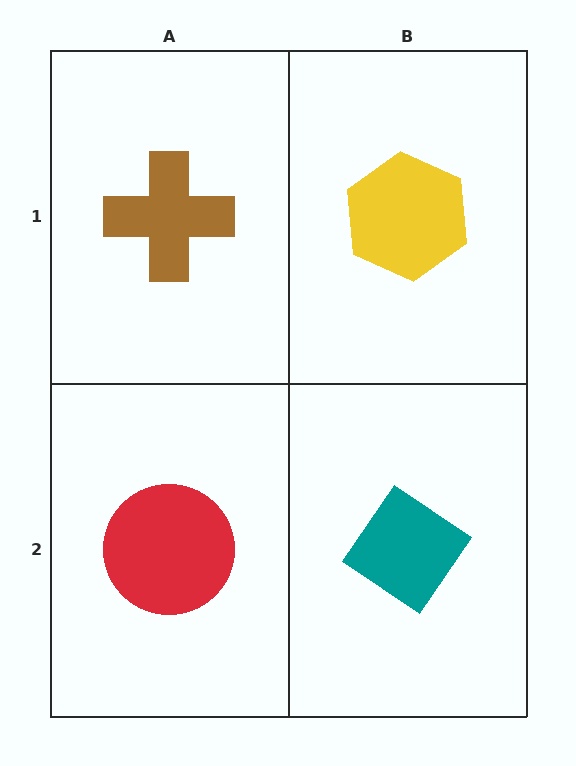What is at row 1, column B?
A yellow hexagon.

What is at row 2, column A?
A red circle.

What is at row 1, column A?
A brown cross.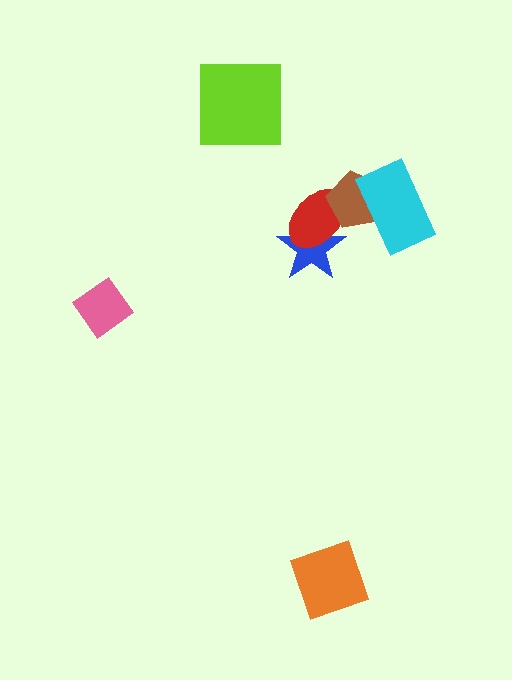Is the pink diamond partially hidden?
No, no other shape covers it.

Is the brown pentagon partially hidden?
Yes, it is partially covered by another shape.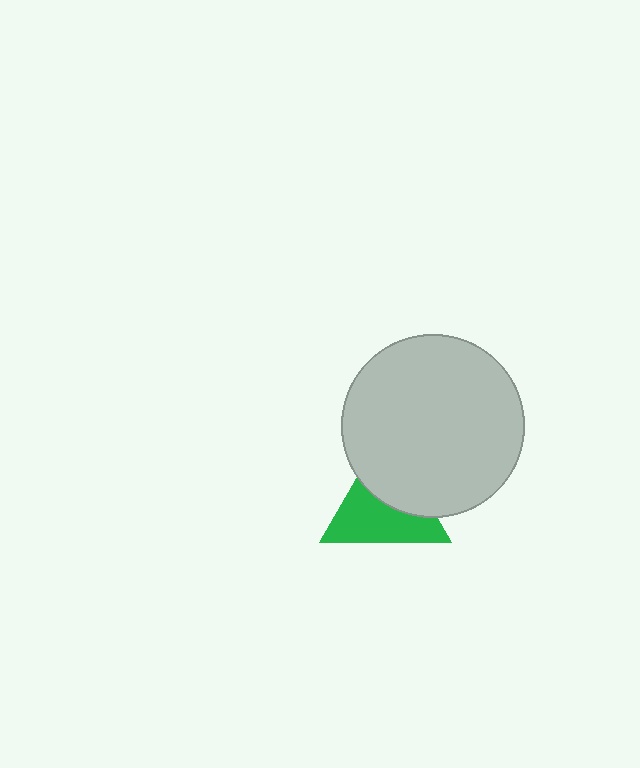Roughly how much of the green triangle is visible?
About half of it is visible (roughly 57%).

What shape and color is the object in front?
The object in front is a light gray circle.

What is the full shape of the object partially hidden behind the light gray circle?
The partially hidden object is a green triangle.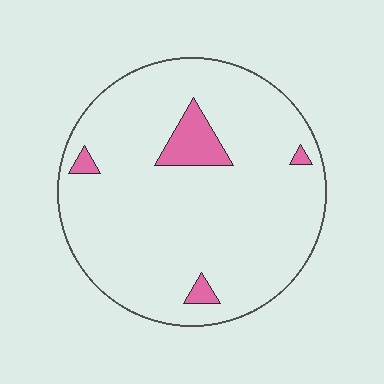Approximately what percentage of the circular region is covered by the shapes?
Approximately 5%.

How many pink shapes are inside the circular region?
4.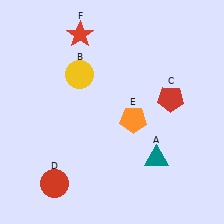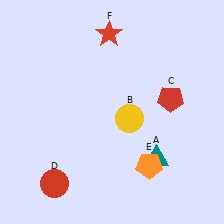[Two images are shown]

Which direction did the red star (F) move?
The red star (F) moved right.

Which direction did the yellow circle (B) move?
The yellow circle (B) moved right.